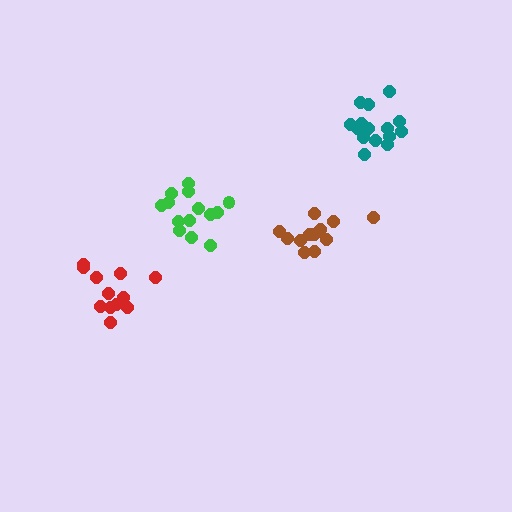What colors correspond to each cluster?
The clusters are colored: red, brown, green, teal.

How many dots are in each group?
Group 1: 12 dots, Group 2: 12 dots, Group 3: 14 dots, Group 4: 15 dots (53 total).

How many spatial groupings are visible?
There are 4 spatial groupings.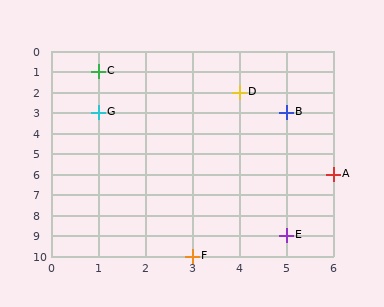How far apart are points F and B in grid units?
Points F and B are 2 columns and 7 rows apart (about 7.3 grid units diagonally).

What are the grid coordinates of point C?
Point C is at grid coordinates (1, 1).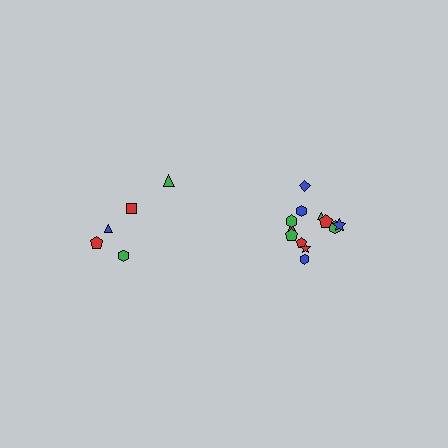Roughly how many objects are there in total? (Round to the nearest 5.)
Roughly 15 objects in total.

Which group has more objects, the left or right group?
The right group.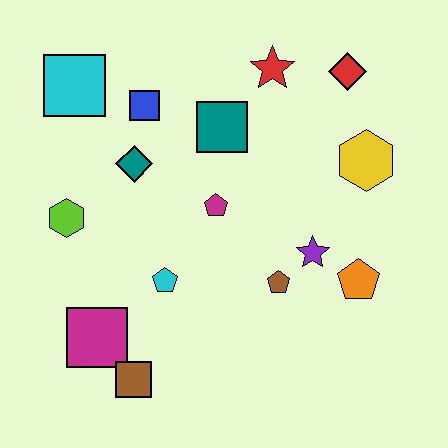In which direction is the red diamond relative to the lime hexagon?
The red diamond is to the right of the lime hexagon.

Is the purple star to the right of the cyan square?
Yes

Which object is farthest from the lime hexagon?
The red diamond is farthest from the lime hexagon.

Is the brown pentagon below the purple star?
Yes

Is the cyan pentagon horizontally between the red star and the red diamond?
No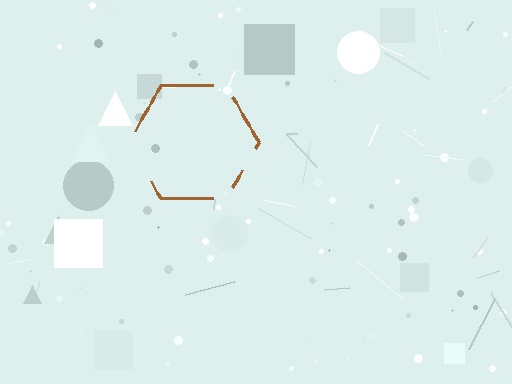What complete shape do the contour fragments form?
The contour fragments form a hexagon.